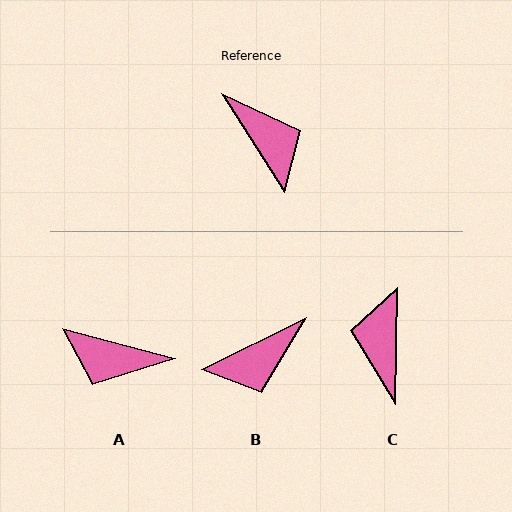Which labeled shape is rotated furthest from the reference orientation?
C, about 147 degrees away.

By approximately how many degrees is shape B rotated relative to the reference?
Approximately 96 degrees clockwise.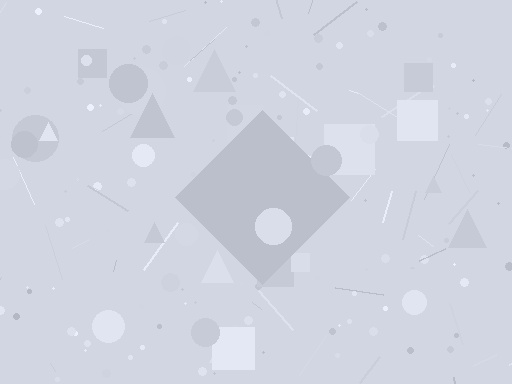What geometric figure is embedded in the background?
A diamond is embedded in the background.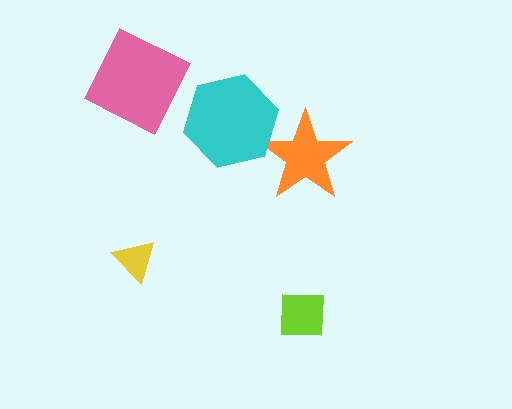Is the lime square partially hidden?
No, no other shape covers it.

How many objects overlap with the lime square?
0 objects overlap with the lime square.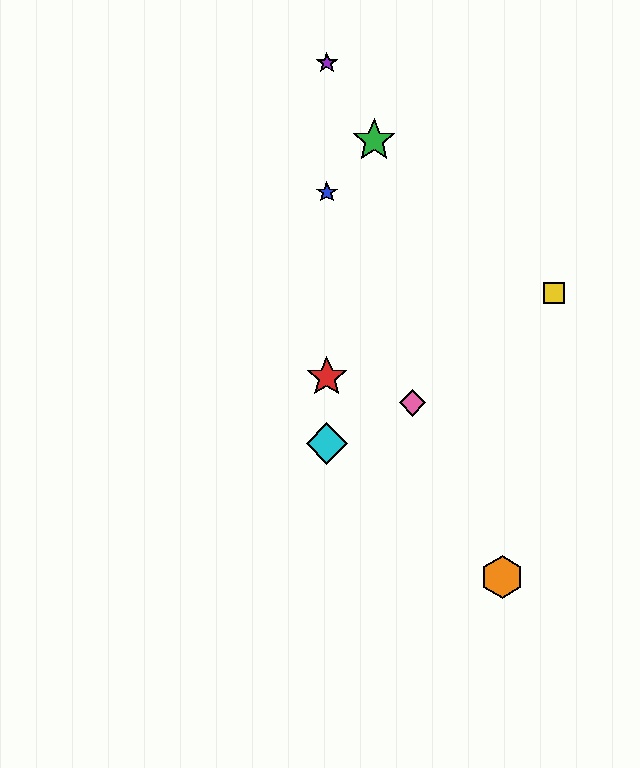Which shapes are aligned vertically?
The red star, the blue star, the purple star, the cyan diamond are aligned vertically.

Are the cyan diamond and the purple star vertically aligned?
Yes, both are at x≈327.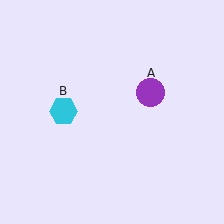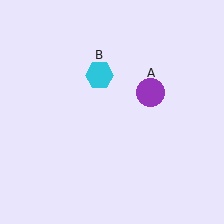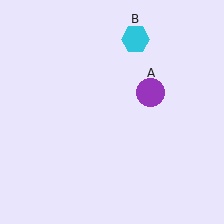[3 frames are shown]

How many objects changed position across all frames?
1 object changed position: cyan hexagon (object B).